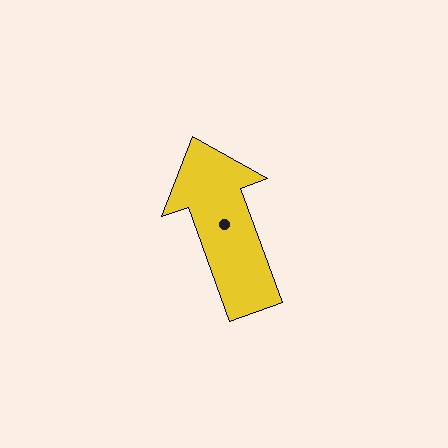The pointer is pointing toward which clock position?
Roughly 11 o'clock.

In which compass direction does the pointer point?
North.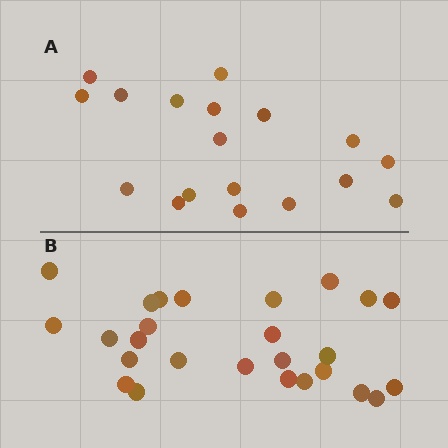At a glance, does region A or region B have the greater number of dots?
Region B (the bottom region) has more dots.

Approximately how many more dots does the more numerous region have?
Region B has roughly 8 or so more dots than region A.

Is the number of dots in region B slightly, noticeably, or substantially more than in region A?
Region B has noticeably more, but not dramatically so. The ratio is roughly 1.4 to 1.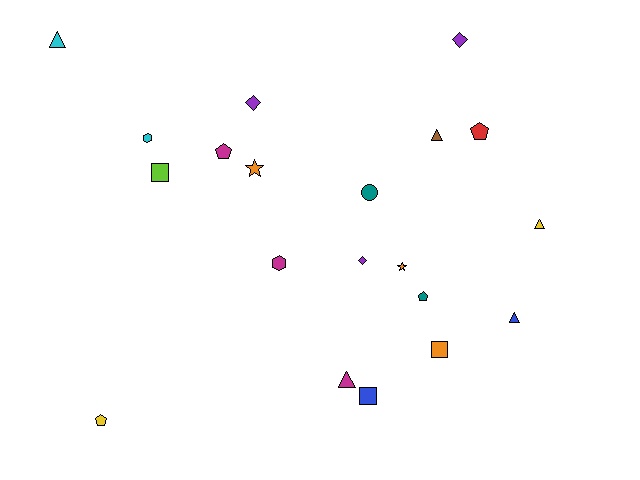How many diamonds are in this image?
There are 3 diamonds.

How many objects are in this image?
There are 20 objects.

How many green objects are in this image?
There are no green objects.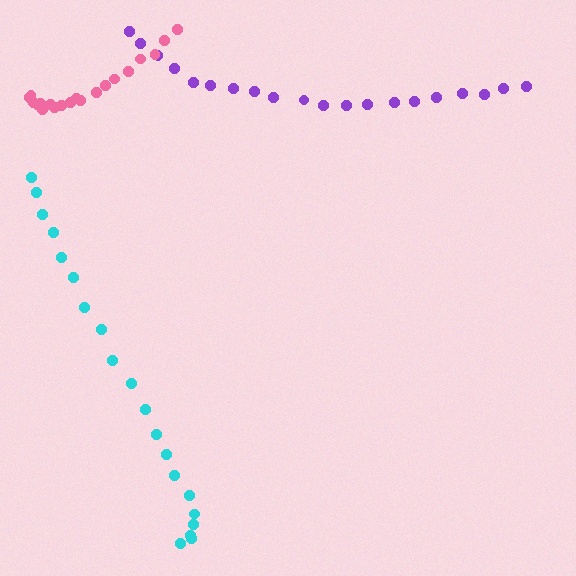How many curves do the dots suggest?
There are 3 distinct paths.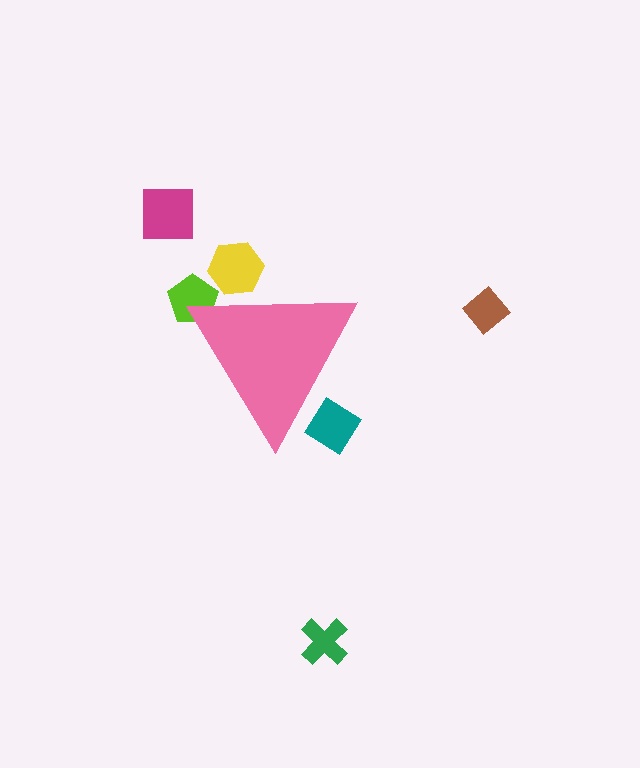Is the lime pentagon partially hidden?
Yes, the lime pentagon is partially hidden behind the pink triangle.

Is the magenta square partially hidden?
No, the magenta square is fully visible.